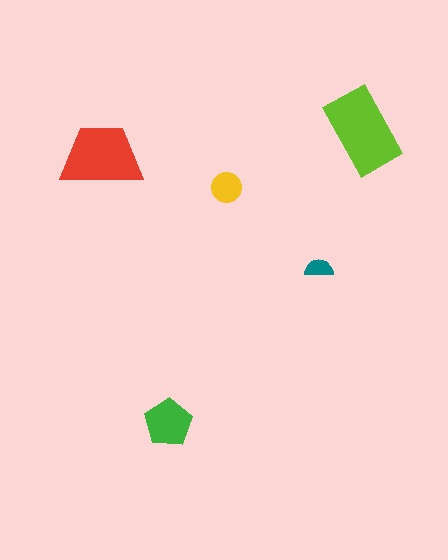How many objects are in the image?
There are 5 objects in the image.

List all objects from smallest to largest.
The teal semicircle, the yellow circle, the green pentagon, the red trapezoid, the lime rectangle.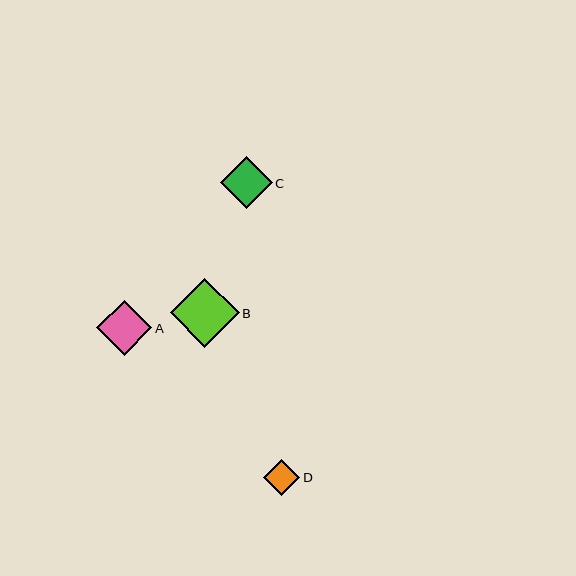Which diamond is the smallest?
Diamond D is the smallest with a size of approximately 36 pixels.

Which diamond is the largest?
Diamond B is the largest with a size of approximately 69 pixels.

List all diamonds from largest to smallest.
From largest to smallest: B, A, C, D.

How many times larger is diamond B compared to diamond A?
Diamond B is approximately 1.3 times the size of diamond A.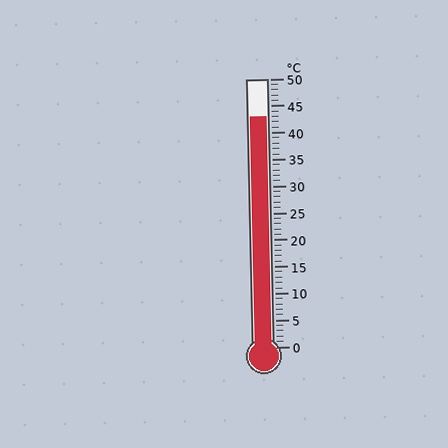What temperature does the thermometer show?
The thermometer shows approximately 43°C.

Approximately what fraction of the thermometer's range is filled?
The thermometer is filled to approximately 85% of its range.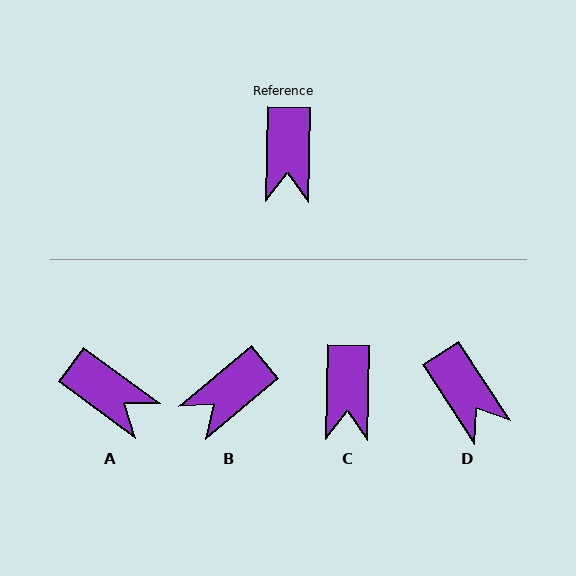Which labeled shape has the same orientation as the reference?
C.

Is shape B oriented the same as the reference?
No, it is off by about 49 degrees.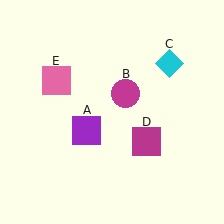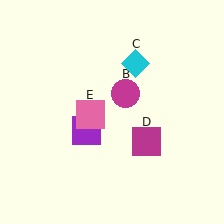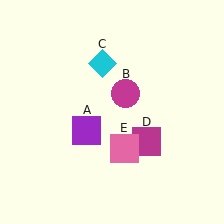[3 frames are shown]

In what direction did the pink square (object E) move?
The pink square (object E) moved down and to the right.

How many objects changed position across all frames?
2 objects changed position: cyan diamond (object C), pink square (object E).